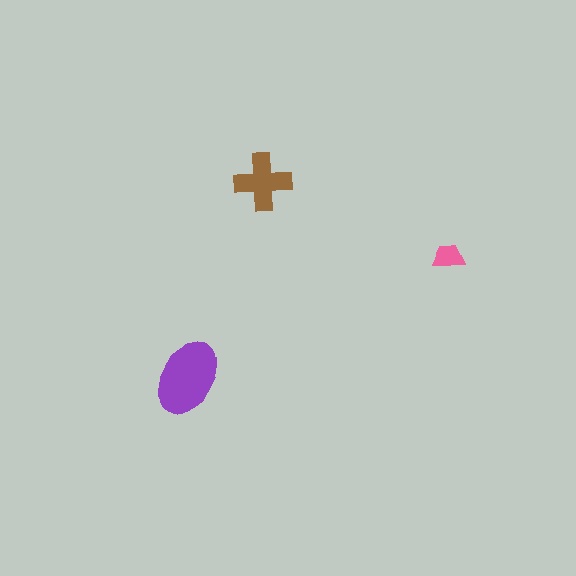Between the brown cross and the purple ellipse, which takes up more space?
The purple ellipse.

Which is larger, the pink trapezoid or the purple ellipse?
The purple ellipse.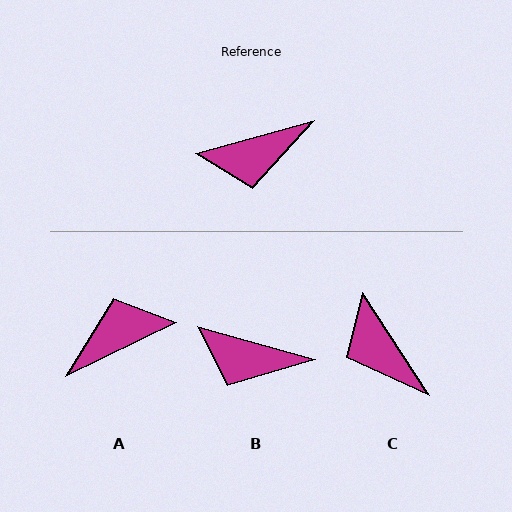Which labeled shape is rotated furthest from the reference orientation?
A, about 170 degrees away.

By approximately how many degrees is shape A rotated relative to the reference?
Approximately 170 degrees clockwise.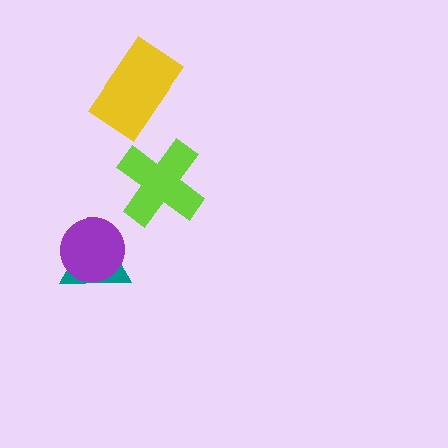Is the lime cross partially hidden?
No, no other shape covers it.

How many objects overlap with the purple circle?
1 object overlaps with the purple circle.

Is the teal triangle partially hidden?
Yes, it is partially covered by another shape.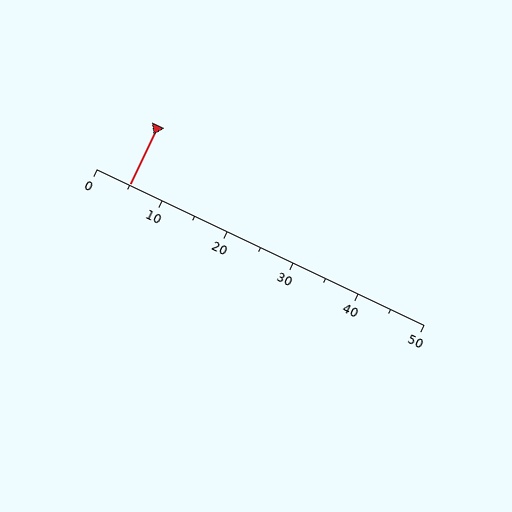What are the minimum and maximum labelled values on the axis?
The axis runs from 0 to 50.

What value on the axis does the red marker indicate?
The marker indicates approximately 5.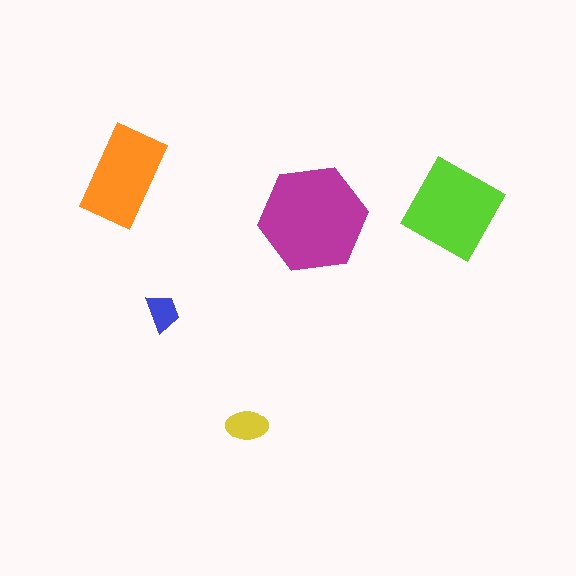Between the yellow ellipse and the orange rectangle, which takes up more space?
The orange rectangle.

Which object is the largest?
The magenta hexagon.